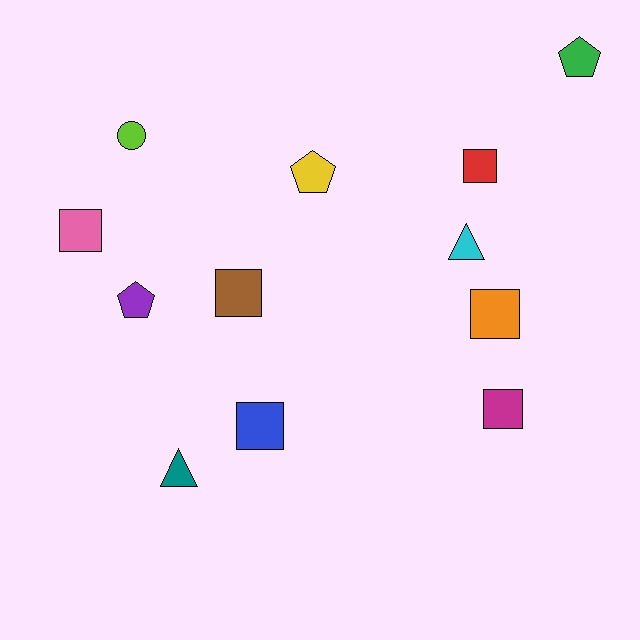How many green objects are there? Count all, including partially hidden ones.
There is 1 green object.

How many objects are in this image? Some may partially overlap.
There are 12 objects.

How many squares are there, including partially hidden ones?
There are 6 squares.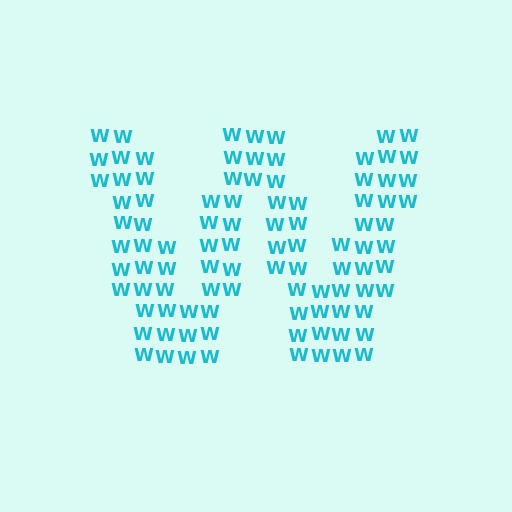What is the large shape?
The large shape is the letter W.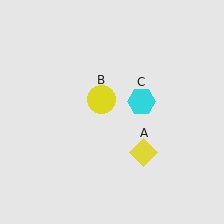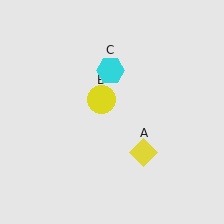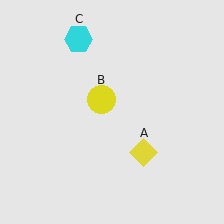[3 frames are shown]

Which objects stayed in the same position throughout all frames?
Yellow diamond (object A) and yellow circle (object B) remained stationary.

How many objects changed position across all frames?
1 object changed position: cyan hexagon (object C).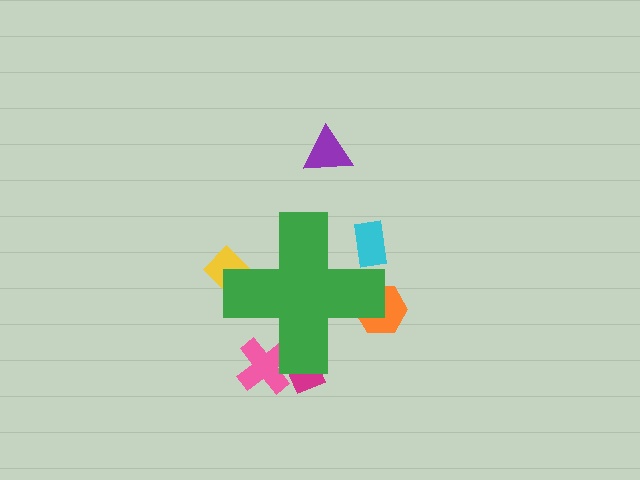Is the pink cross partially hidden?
Yes, the pink cross is partially hidden behind the green cross.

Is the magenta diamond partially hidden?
Yes, the magenta diamond is partially hidden behind the green cross.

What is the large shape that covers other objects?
A green cross.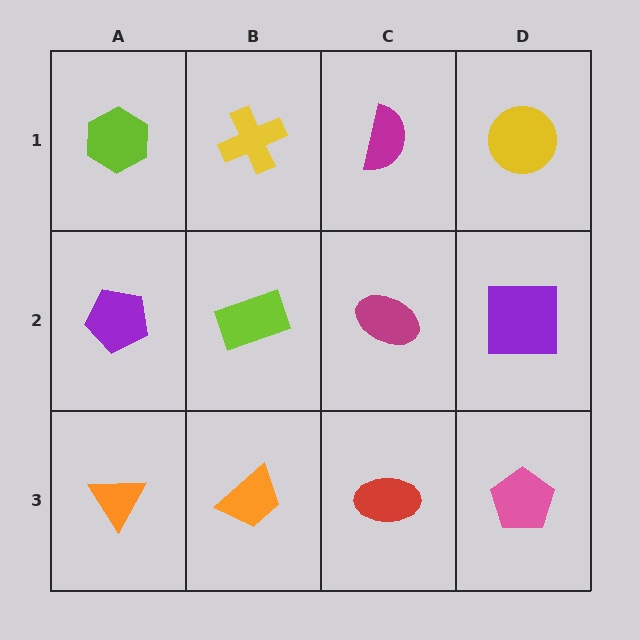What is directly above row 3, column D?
A purple square.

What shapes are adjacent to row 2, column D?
A yellow circle (row 1, column D), a pink pentagon (row 3, column D), a magenta ellipse (row 2, column C).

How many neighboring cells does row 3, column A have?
2.